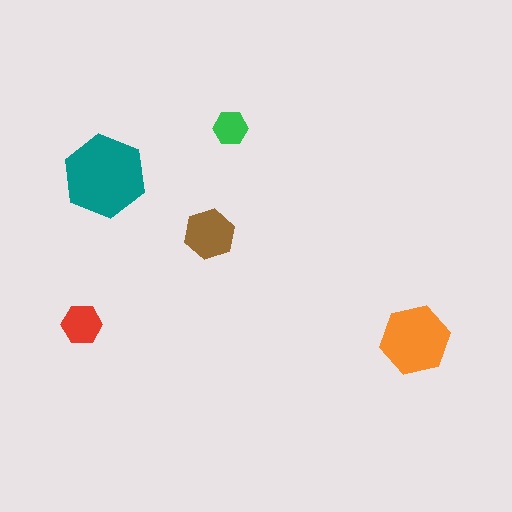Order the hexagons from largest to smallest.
the teal one, the orange one, the brown one, the red one, the green one.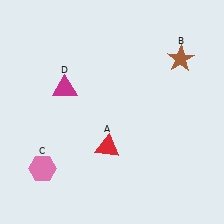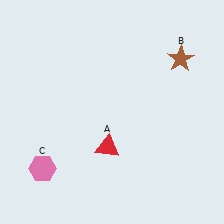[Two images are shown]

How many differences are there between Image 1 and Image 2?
There is 1 difference between the two images.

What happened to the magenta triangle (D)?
The magenta triangle (D) was removed in Image 2. It was in the top-left area of Image 1.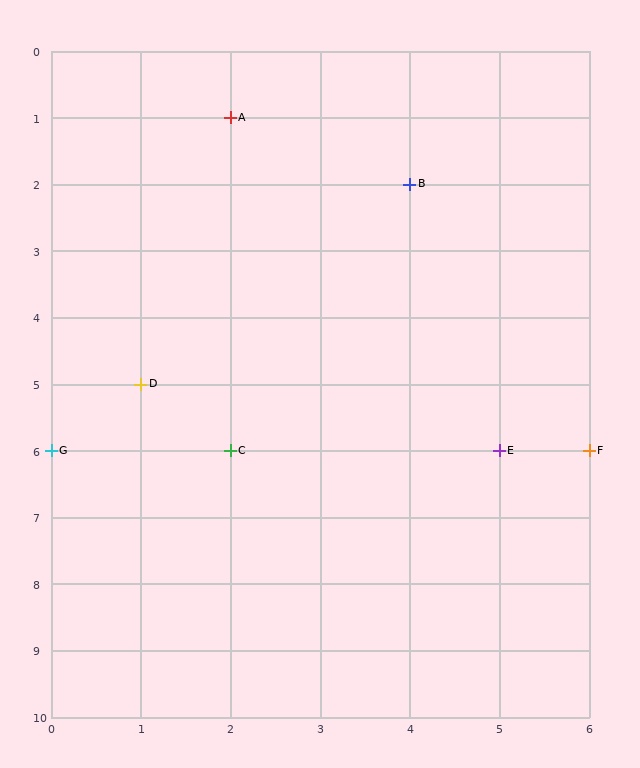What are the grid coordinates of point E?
Point E is at grid coordinates (5, 6).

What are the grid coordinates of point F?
Point F is at grid coordinates (6, 6).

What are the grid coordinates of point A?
Point A is at grid coordinates (2, 1).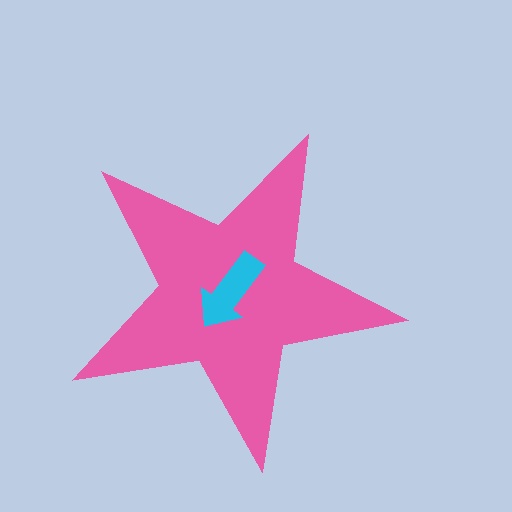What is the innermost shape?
The cyan arrow.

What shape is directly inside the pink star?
The cyan arrow.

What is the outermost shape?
The pink star.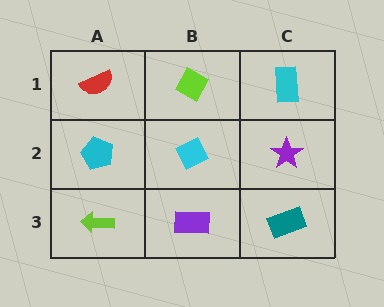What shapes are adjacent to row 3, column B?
A cyan diamond (row 2, column B), a lime arrow (row 3, column A), a teal rectangle (row 3, column C).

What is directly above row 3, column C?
A purple star.